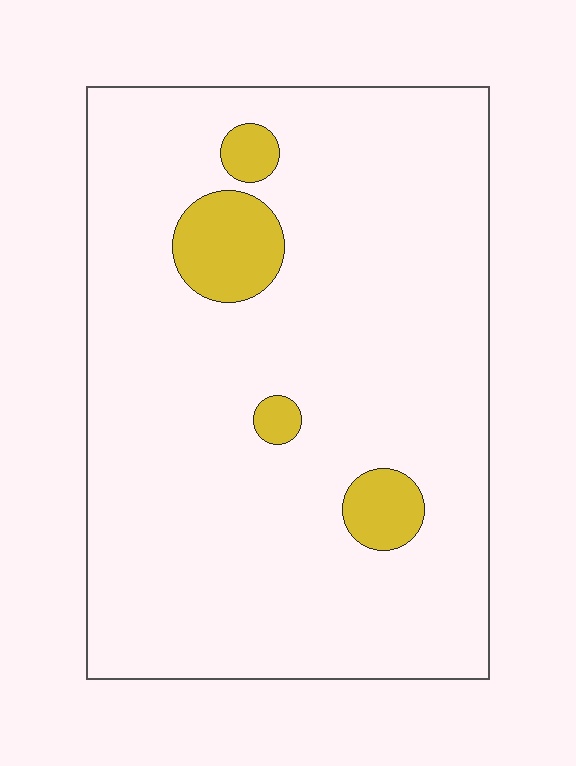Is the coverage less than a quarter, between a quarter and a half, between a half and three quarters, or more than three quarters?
Less than a quarter.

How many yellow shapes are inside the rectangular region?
4.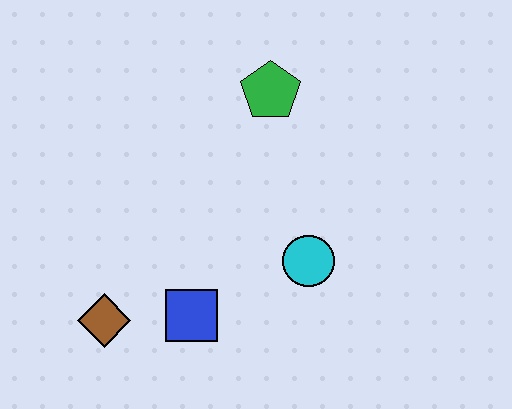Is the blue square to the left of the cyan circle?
Yes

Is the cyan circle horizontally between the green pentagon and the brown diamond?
No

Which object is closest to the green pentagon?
The cyan circle is closest to the green pentagon.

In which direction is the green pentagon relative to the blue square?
The green pentagon is above the blue square.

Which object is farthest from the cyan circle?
The brown diamond is farthest from the cyan circle.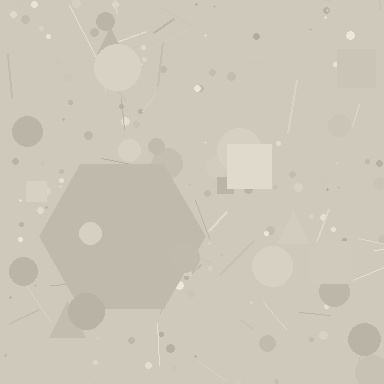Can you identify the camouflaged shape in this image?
The camouflaged shape is a hexagon.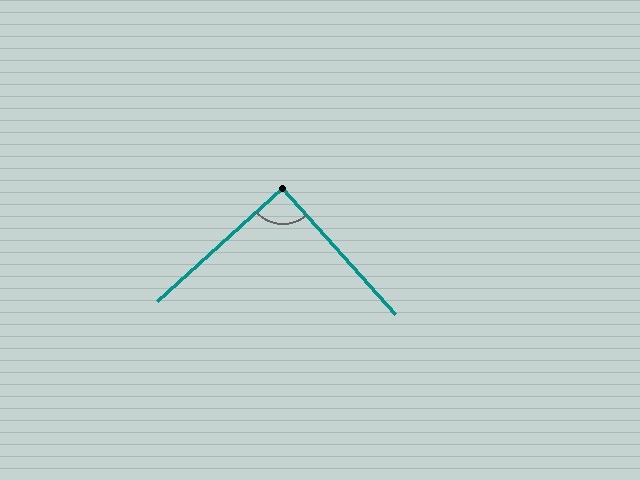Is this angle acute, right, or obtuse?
It is approximately a right angle.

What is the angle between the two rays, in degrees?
Approximately 89 degrees.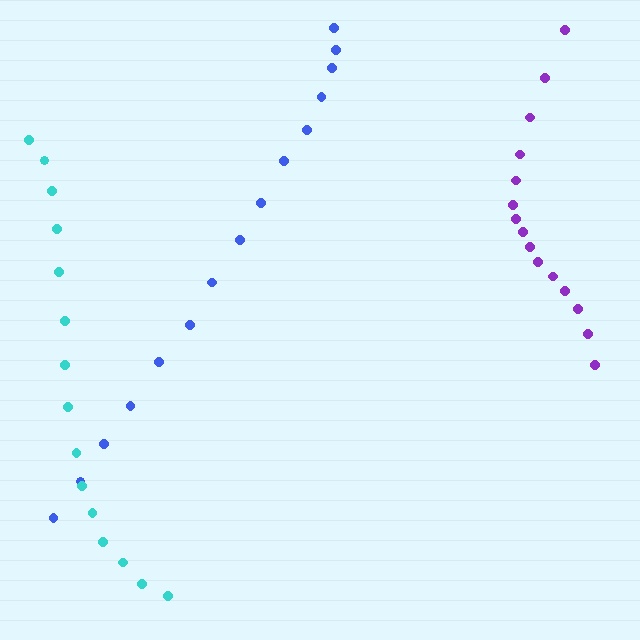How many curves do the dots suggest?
There are 3 distinct paths.